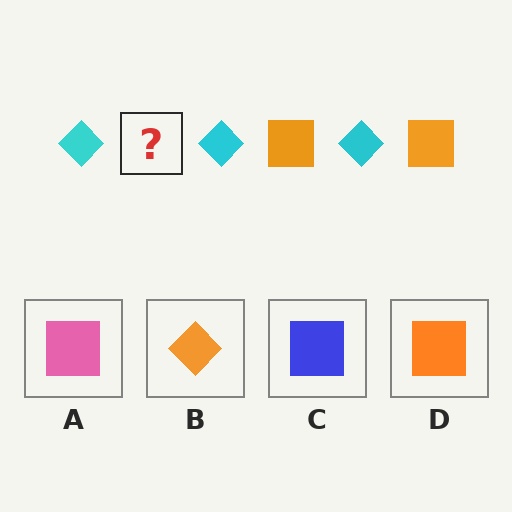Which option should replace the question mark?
Option D.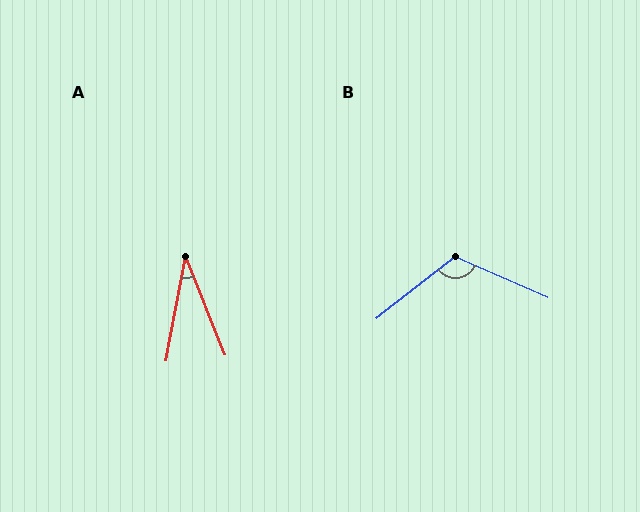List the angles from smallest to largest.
A (33°), B (118°).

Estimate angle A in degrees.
Approximately 33 degrees.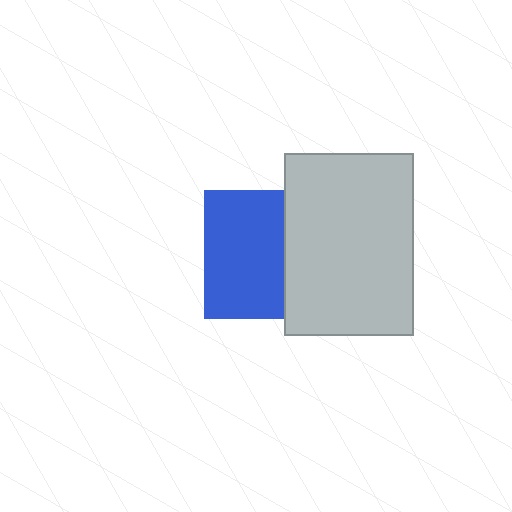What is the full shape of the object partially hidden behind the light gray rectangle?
The partially hidden object is a blue square.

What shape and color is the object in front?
The object in front is a light gray rectangle.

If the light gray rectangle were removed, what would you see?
You would see the complete blue square.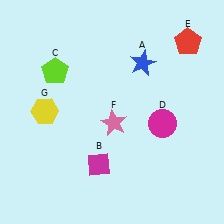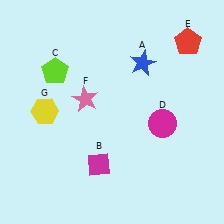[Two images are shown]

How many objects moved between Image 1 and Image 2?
1 object moved between the two images.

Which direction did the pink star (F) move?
The pink star (F) moved left.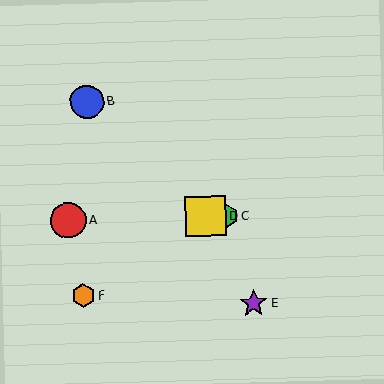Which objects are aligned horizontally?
Objects A, C, D are aligned horizontally.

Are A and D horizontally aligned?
Yes, both are at y≈220.